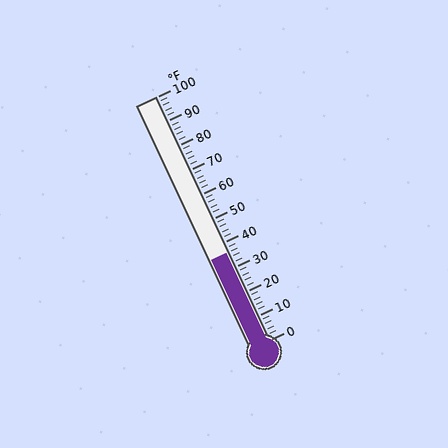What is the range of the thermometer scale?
The thermometer scale ranges from 0°F to 100°F.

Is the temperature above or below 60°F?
The temperature is below 60°F.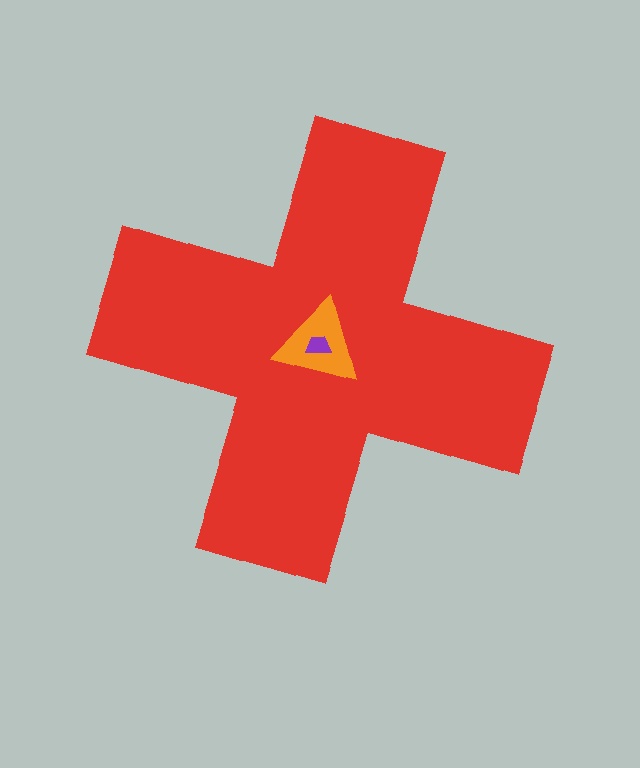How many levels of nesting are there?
3.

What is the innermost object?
The purple trapezoid.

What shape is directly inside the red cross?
The orange triangle.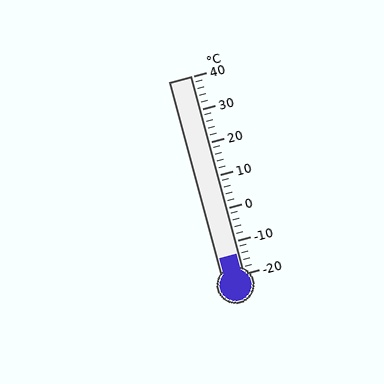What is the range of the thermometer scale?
The thermometer scale ranges from -20°C to 40°C.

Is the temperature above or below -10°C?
The temperature is below -10°C.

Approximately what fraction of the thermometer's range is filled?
The thermometer is filled to approximately 10% of its range.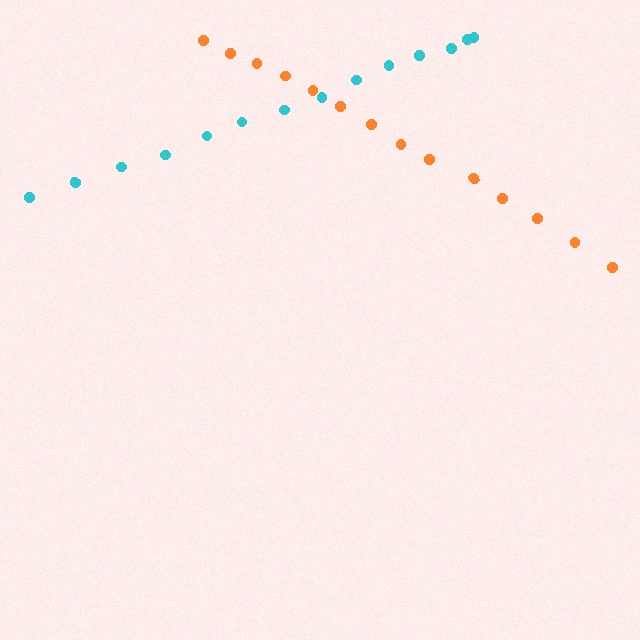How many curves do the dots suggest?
There are 2 distinct paths.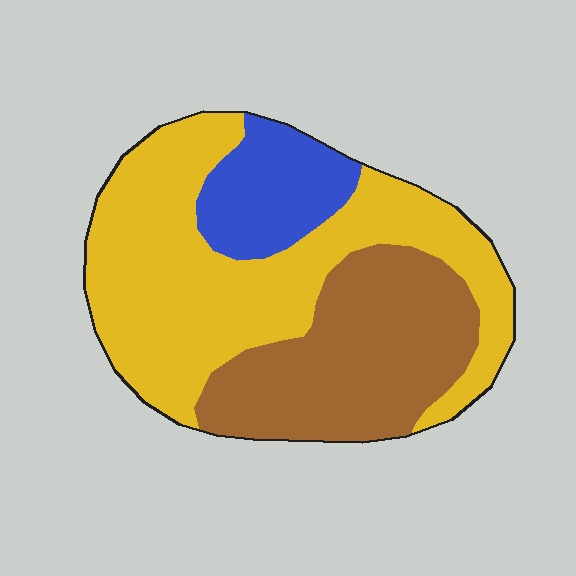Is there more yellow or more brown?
Yellow.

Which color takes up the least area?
Blue, at roughly 15%.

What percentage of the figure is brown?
Brown covers 33% of the figure.